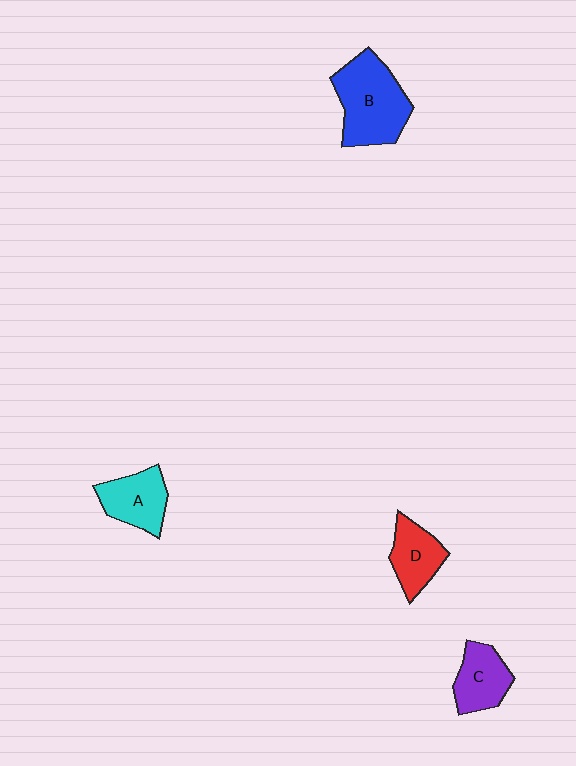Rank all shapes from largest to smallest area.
From largest to smallest: B (blue), A (cyan), C (purple), D (red).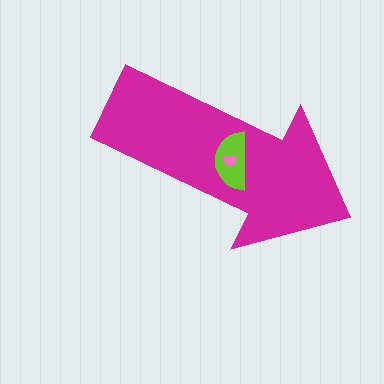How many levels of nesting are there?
3.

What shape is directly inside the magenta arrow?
The lime semicircle.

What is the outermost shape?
The magenta arrow.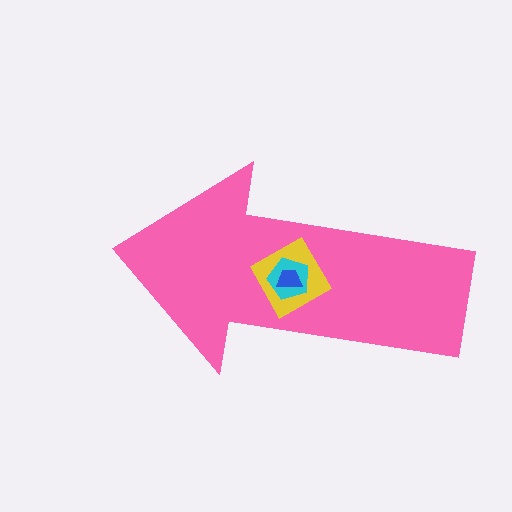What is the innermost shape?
The blue trapezoid.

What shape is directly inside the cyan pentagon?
The blue trapezoid.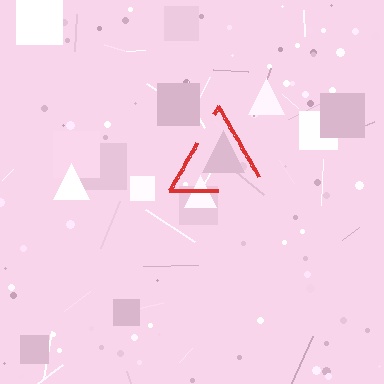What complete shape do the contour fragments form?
The contour fragments form a triangle.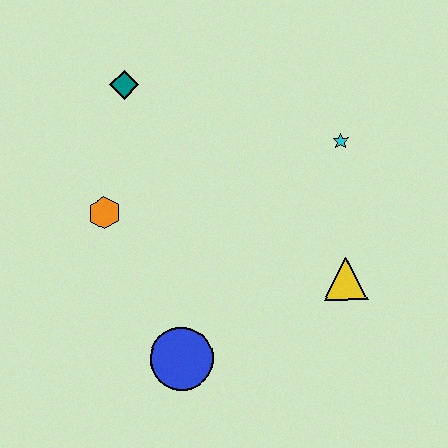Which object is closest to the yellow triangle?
The cyan star is closest to the yellow triangle.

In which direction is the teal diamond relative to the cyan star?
The teal diamond is to the left of the cyan star.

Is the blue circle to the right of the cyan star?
No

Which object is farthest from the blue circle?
The teal diamond is farthest from the blue circle.